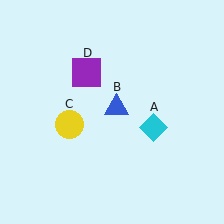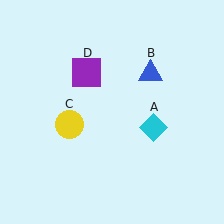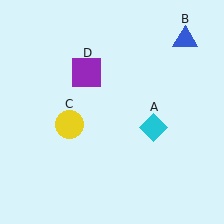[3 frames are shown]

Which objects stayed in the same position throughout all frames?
Cyan diamond (object A) and yellow circle (object C) and purple square (object D) remained stationary.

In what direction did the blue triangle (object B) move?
The blue triangle (object B) moved up and to the right.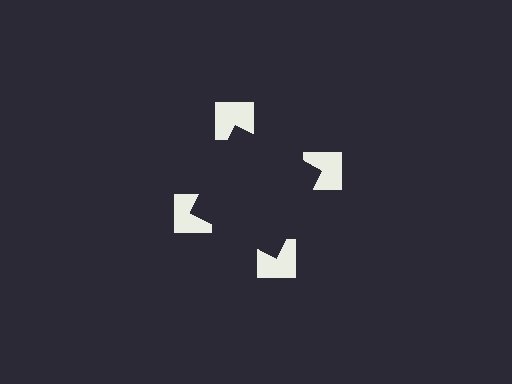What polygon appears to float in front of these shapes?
An illusory square — its edges are inferred from the aligned wedge cuts in the notched squares, not physically drawn.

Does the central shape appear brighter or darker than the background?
It typically appears slightly darker than the background, even though no actual brightness change is drawn.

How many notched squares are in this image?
There are 4 — one at each vertex of the illusory square.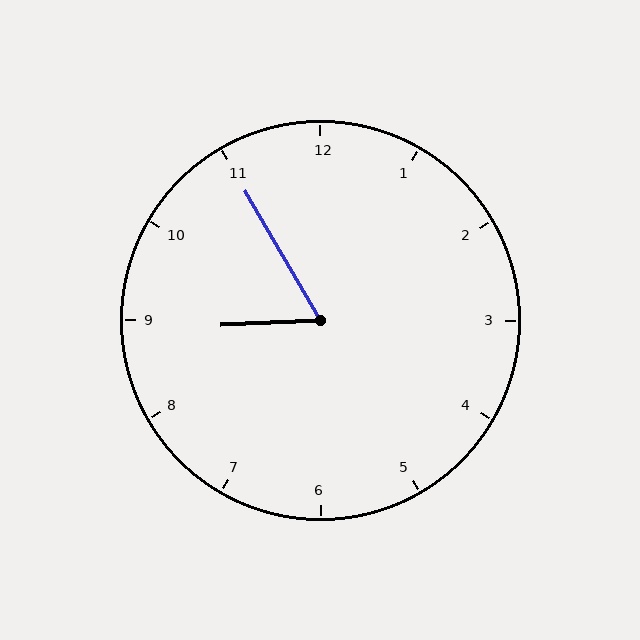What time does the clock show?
8:55.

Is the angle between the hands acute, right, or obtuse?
It is acute.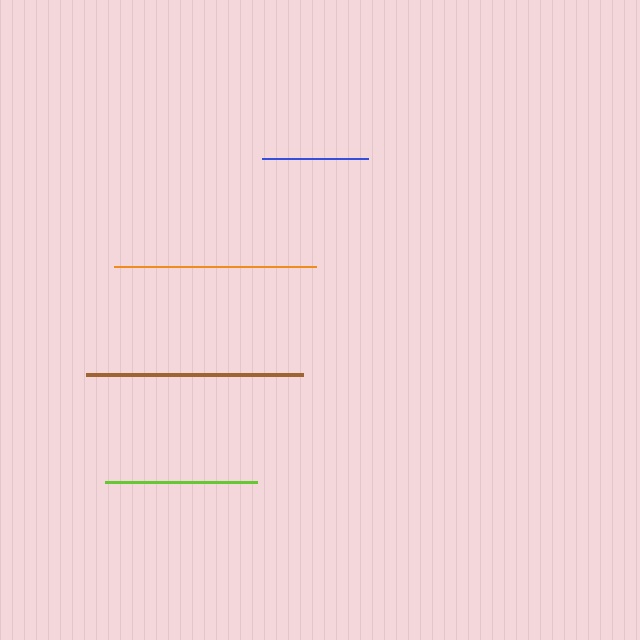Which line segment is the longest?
The brown line is the longest at approximately 217 pixels.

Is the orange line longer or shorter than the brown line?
The brown line is longer than the orange line.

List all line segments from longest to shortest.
From longest to shortest: brown, orange, lime, blue.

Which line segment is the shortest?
The blue line is the shortest at approximately 106 pixels.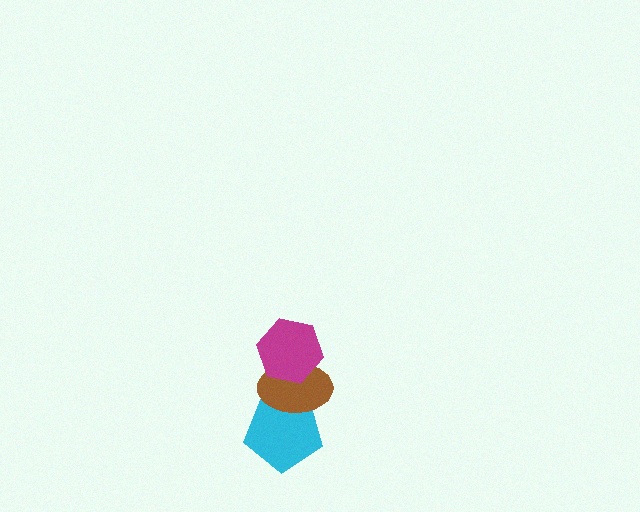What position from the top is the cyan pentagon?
The cyan pentagon is 3rd from the top.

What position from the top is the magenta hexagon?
The magenta hexagon is 1st from the top.